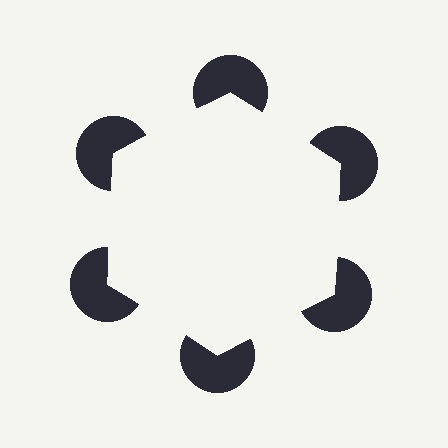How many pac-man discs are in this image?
There are 6 — one at each vertex of the illusory hexagon.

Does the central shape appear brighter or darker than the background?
It typically appears slightly brighter than the background, even though no actual brightness change is drawn.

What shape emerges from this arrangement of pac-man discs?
An illusory hexagon — its edges are inferred from the aligned wedge cuts in the pac-man discs, not physically drawn.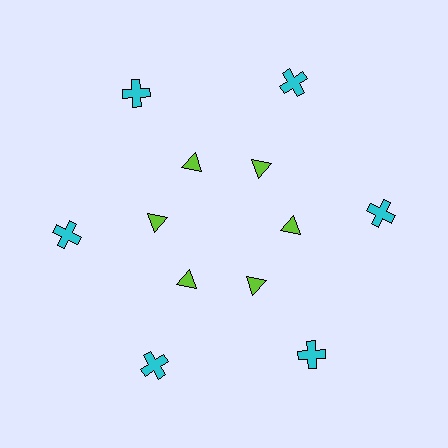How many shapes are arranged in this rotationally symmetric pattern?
There are 12 shapes, arranged in 6 groups of 2.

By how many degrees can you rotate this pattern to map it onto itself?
The pattern maps onto itself every 60 degrees of rotation.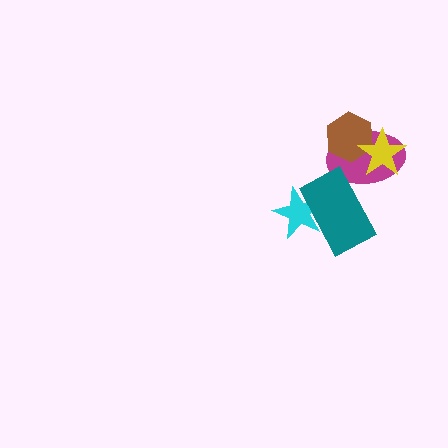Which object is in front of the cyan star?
The teal rectangle is in front of the cyan star.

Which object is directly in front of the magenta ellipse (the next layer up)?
The brown hexagon is directly in front of the magenta ellipse.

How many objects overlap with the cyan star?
1 object overlaps with the cyan star.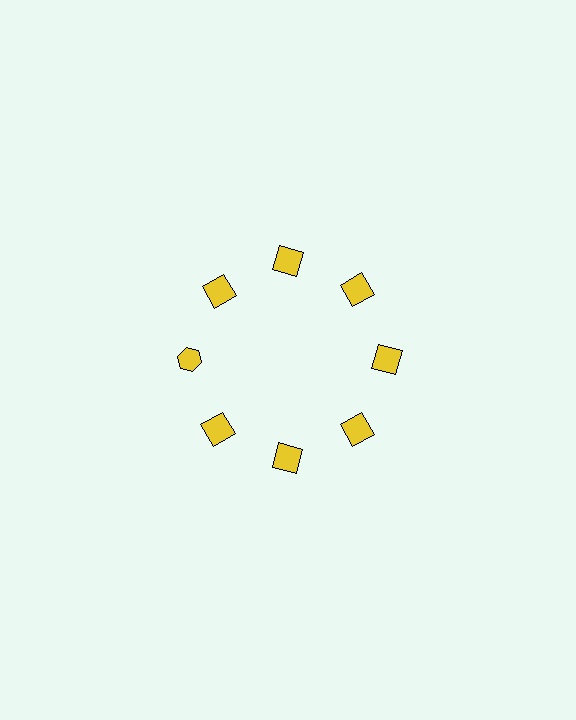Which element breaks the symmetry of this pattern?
The yellow hexagon at roughly the 9 o'clock position breaks the symmetry. All other shapes are yellow squares.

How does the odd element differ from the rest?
It has a different shape: hexagon instead of square.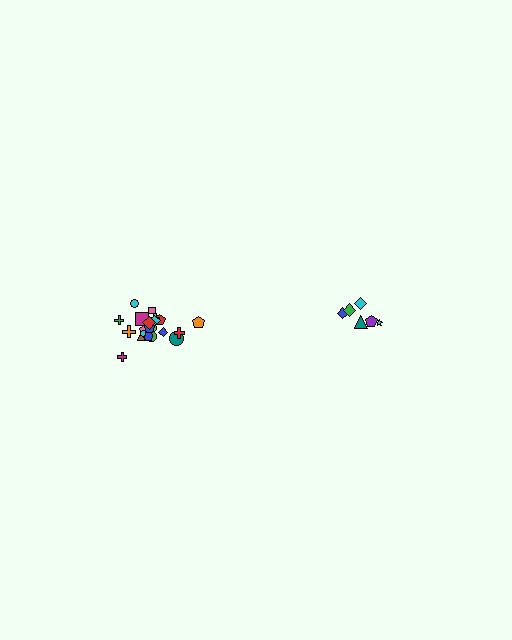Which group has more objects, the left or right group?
The left group.